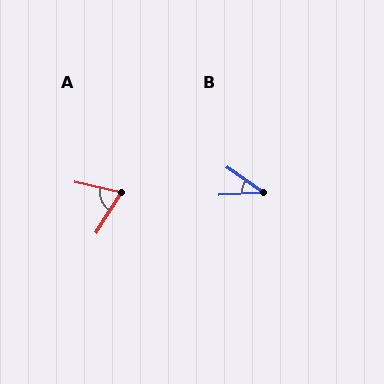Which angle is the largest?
A, at approximately 70 degrees.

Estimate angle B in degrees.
Approximately 38 degrees.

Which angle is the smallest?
B, at approximately 38 degrees.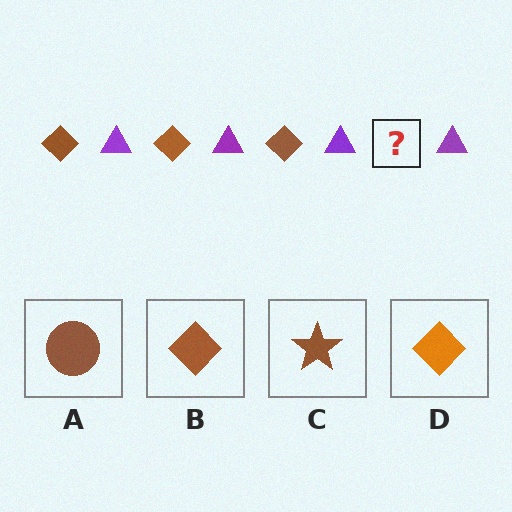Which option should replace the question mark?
Option B.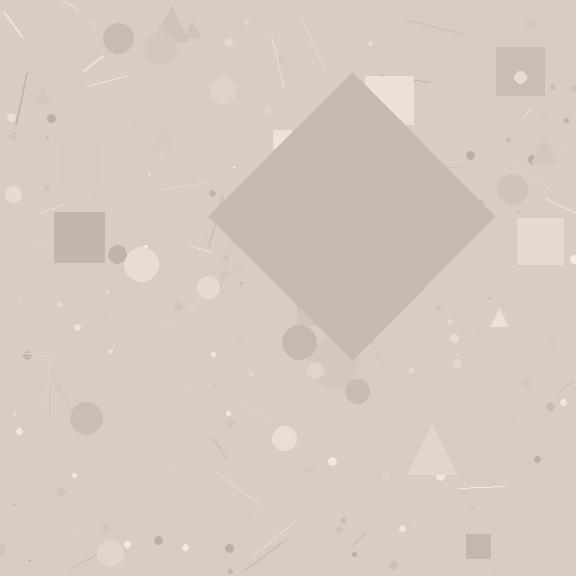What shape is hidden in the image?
A diamond is hidden in the image.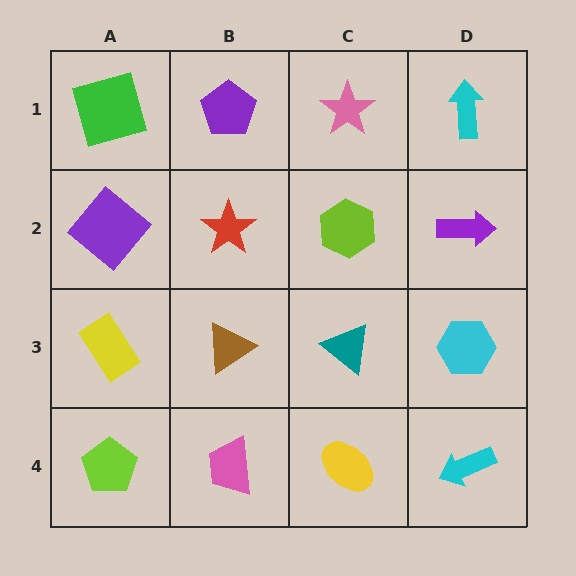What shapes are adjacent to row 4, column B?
A brown triangle (row 3, column B), a lime pentagon (row 4, column A), a yellow ellipse (row 4, column C).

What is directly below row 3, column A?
A lime pentagon.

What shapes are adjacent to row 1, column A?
A purple diamond (row 2, column A), a purple pentagon (row 1, column B).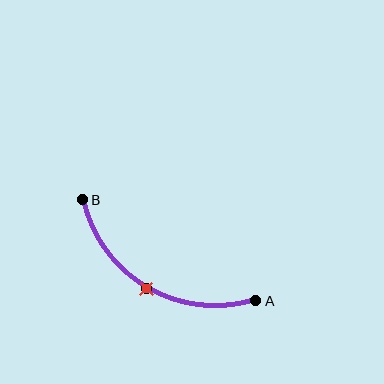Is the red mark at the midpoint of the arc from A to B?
Yes. The red mark lies on the arc at equal arc-length from both A and B — it is the arc midpoint.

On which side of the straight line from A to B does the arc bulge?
The arc bulges below the straight line connecting A and B.